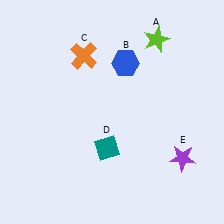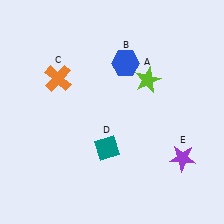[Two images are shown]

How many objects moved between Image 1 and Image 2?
2 objects moved between the two images.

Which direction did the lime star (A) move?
The lime star (A) moved down.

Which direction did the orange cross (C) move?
The orange cross (C) moved left.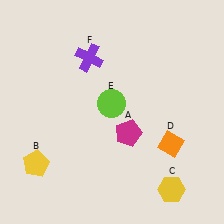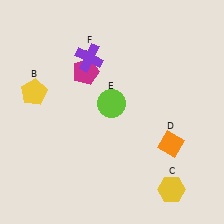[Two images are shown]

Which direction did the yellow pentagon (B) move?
The yellow pentagon (B) moved up.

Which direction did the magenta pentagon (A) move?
The magenta pentagon (A) moved up.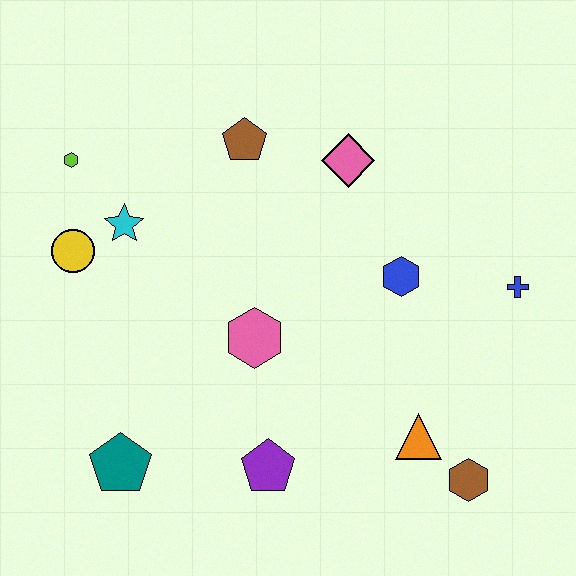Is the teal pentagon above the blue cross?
No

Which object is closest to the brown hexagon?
The orange triangle is closest to the brown hexagon.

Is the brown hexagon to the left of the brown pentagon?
No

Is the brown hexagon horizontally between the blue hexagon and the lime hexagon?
No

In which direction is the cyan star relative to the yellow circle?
The cyan star is to the right of the yellow circle.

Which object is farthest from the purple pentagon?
The lime hexagon is farthest from the purple pentagon.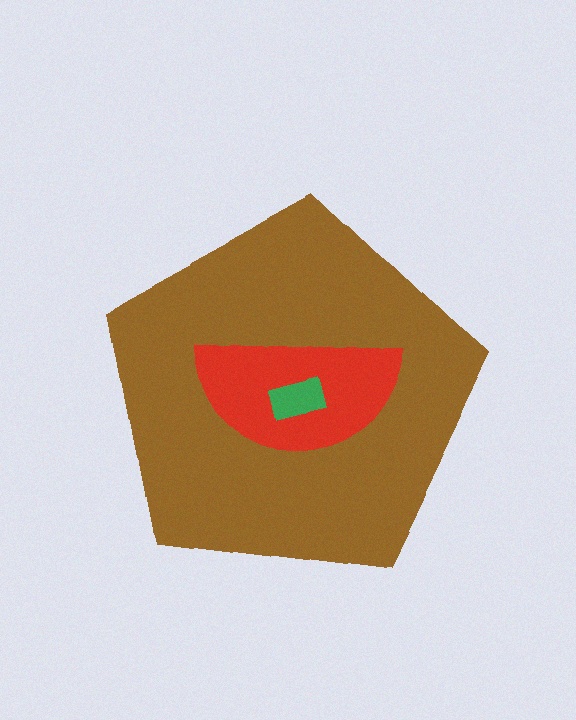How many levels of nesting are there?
3.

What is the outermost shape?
The brown pentagon.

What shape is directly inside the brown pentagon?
The red semicircle.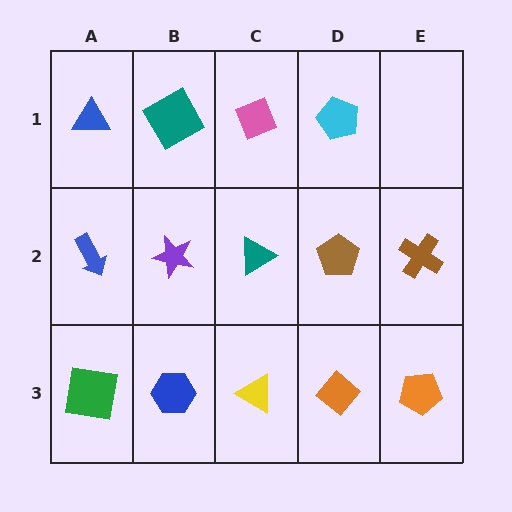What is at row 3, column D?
An orange diamond.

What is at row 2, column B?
A purple star.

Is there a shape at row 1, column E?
No, that cell is empty.